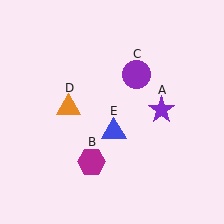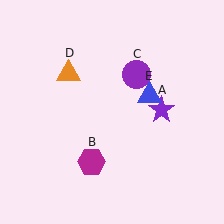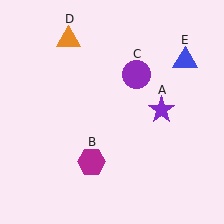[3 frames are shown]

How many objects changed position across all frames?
2 objects changed position: orange triangle (object D), blue triangle (object E).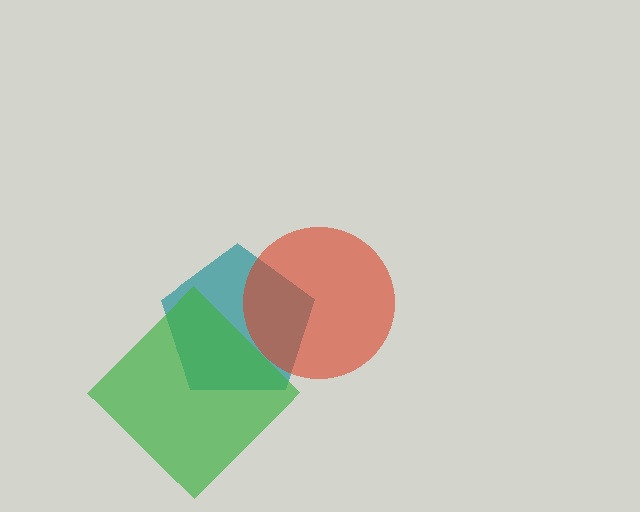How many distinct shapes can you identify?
There are 3 distinct shapes: a teal pentagon, a green diamond, a red circle.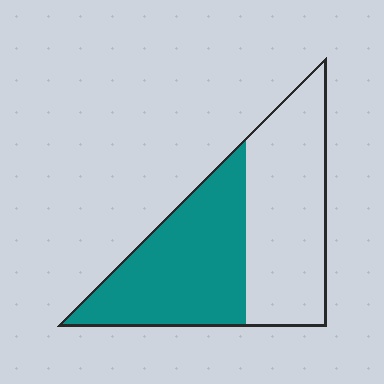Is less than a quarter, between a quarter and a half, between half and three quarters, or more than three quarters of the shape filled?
Between a quarter and a half.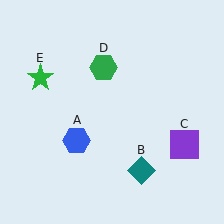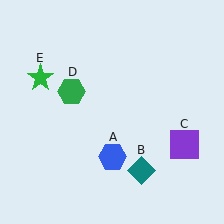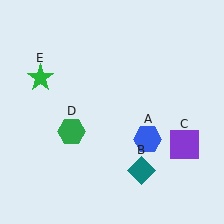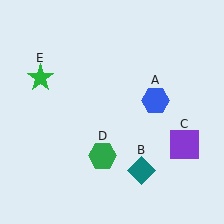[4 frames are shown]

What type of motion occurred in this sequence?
The blue hexagon (object A), green hexagon (object D) rotated counterclockwise around the center of the scene.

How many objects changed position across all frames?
2 objects changed position: blue hexagon (object A), green hexagon (object D).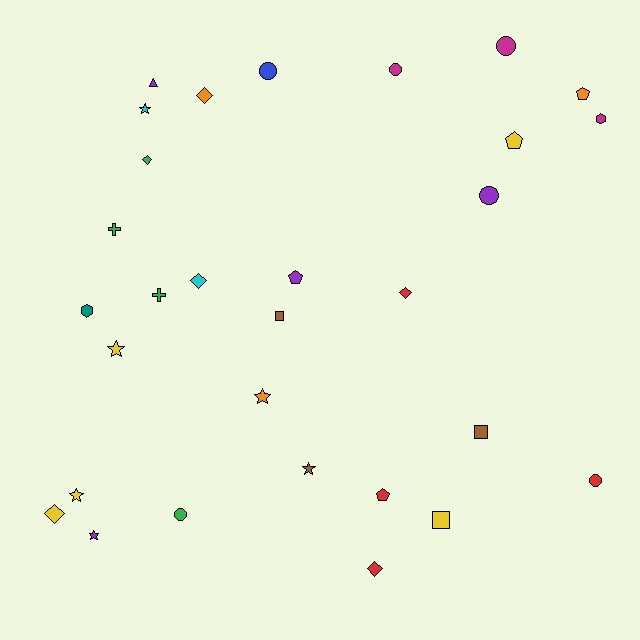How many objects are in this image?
There are 30 objects.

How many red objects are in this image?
There are 4 red objects.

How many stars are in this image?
There are 6 stars.